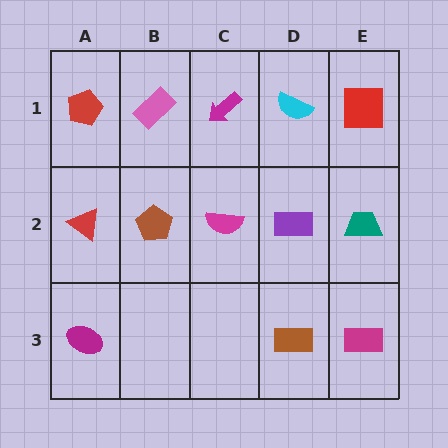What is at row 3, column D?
A brown rectangle.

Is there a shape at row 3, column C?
No, that cell is empty.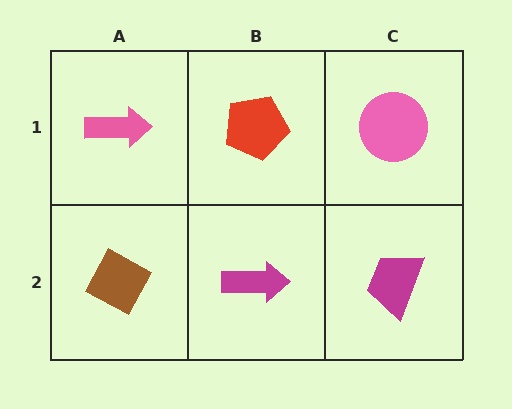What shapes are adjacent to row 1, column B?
A magenta arrow (row 2, column B), a pink arrow (row 1, column A), a pink circle (row 1, column C).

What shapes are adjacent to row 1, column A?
A brown diamond (row 2, column A), a red pentagon (row 1, column B).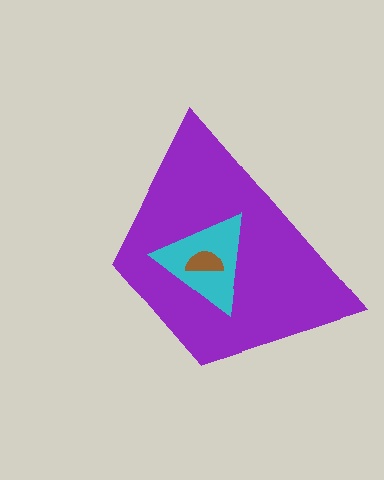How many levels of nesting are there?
3.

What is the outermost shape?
The purple trapezoid.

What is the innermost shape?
The brown semicircle.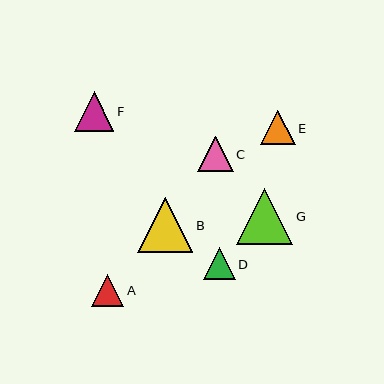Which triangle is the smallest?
Triangle D is the smallest with a size of approximately 32 pixels.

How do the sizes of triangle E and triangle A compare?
Triangle E and triangle A are approximately the same size.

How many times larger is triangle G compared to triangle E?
Triangle G is approximately 1.6 times the size of triangle E.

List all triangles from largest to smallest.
From largest to smallest: G, B, F, C, E, A, D.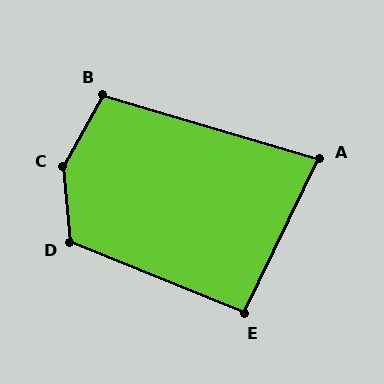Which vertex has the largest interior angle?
C, at approximately 145 degrees.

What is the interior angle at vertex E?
Approximately 94 degrees (approximately right).